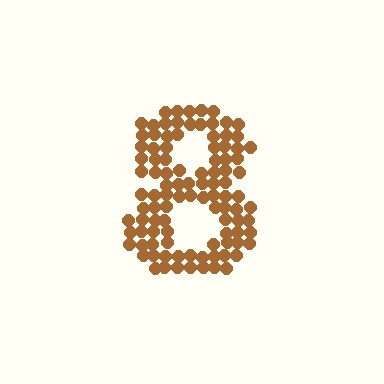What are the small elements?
The small elements are circles.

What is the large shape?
The large shape is the digit 8.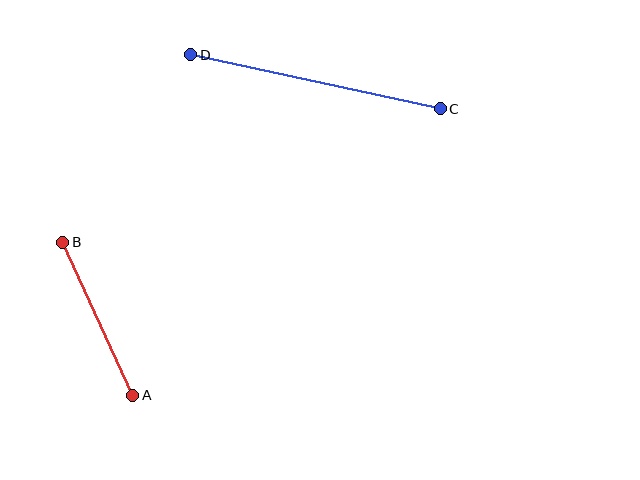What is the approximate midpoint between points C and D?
The midpoint is at approximately (315, 82) pixels.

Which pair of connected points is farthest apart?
Points C and D are farthest apart.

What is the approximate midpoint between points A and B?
The midpoint is at approximately (98, 319) pixels.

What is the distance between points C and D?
The distance is approximately 255 pixels.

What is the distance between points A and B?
The distance is approximately 168 pixels.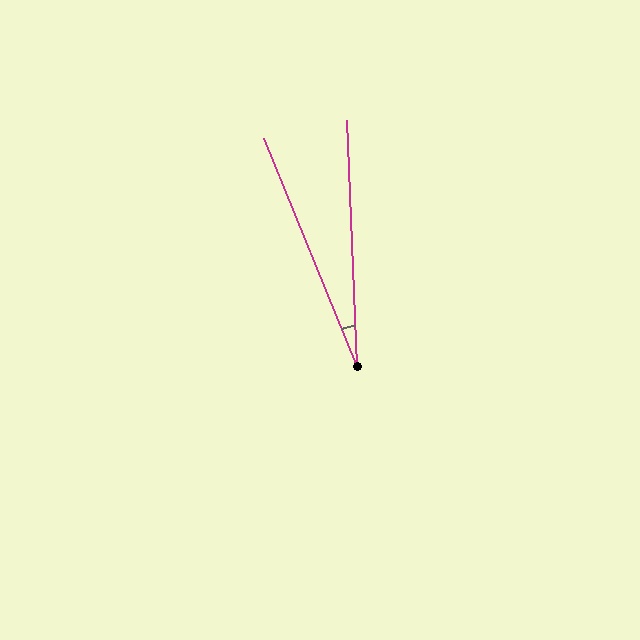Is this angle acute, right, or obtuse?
It is acute.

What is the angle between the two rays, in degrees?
Approximately 20 degrees.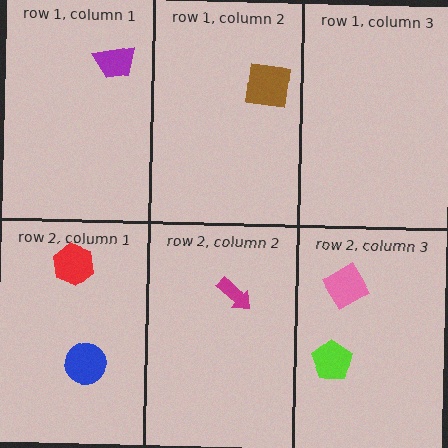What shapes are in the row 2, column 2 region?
The magenta arrow.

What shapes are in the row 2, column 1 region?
The red hexagon, the blue circle.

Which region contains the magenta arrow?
The row 2, column 2 region.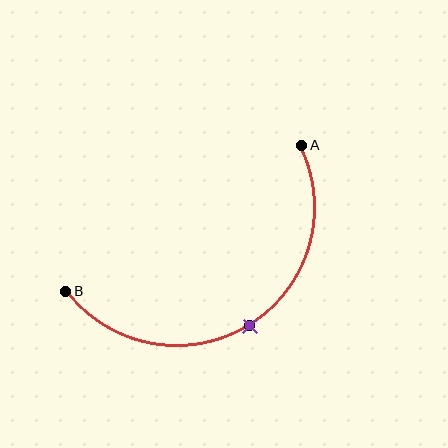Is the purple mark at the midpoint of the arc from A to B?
Yes. The purple mark lies on the arc at equal arc-length from both A and B — it is the arc midpoint.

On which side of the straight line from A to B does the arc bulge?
The arc bulges below the straight line connecting A and B.